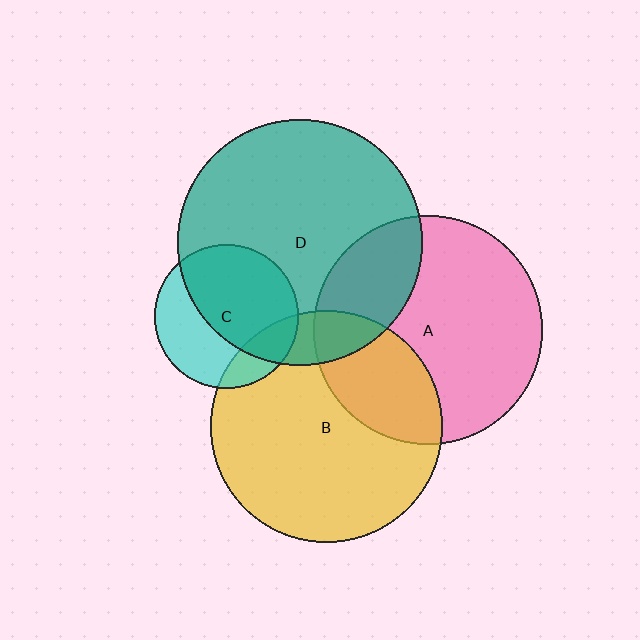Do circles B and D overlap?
Yes.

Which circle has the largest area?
Circle D (teal).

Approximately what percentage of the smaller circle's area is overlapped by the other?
Approximately 15%.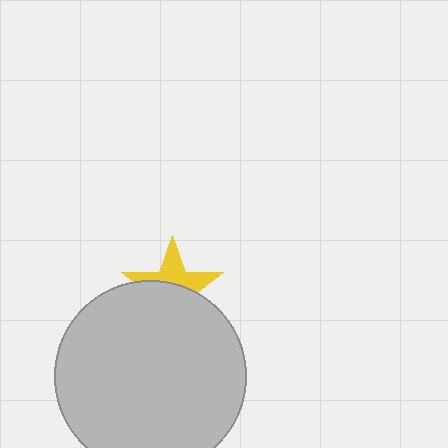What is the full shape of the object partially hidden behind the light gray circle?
The partially hidden object is a yellow star.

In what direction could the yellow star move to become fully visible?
The yellow star could move up. That would shift it out from behind the light gray circle entirely.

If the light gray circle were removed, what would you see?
You would see the complete yellow star.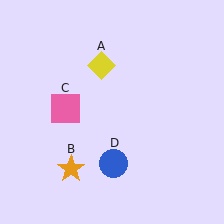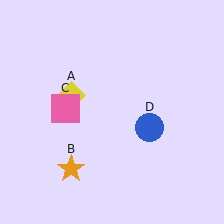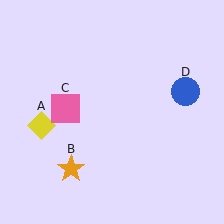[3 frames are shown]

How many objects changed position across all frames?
2 objects changed position: yellow diamond (object A), blue circle (object D).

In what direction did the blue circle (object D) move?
The blue circle (object D) moved up and to the right.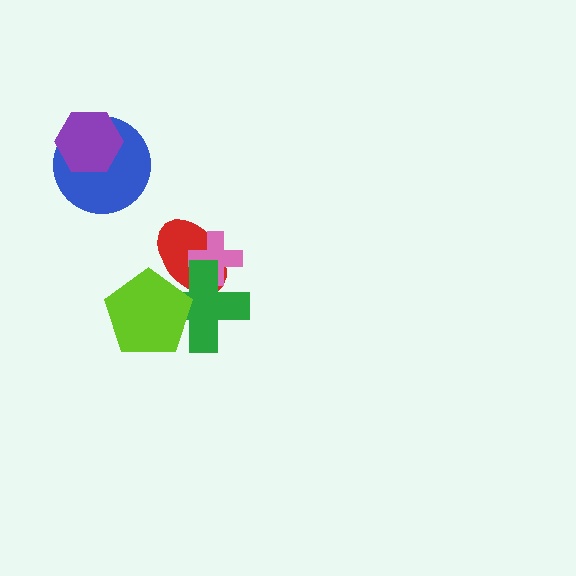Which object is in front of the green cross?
The lime pentagon is in front of the green cross.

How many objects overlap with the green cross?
3 objects overlap with the green cross.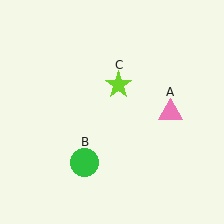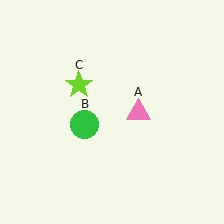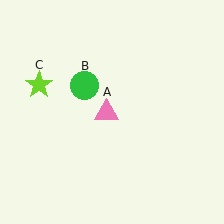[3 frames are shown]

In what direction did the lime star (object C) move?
The lime star (object C) moved left.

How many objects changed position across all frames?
3 objects changed position: pink triangle (object A), green circle (object B), lime star (object C).